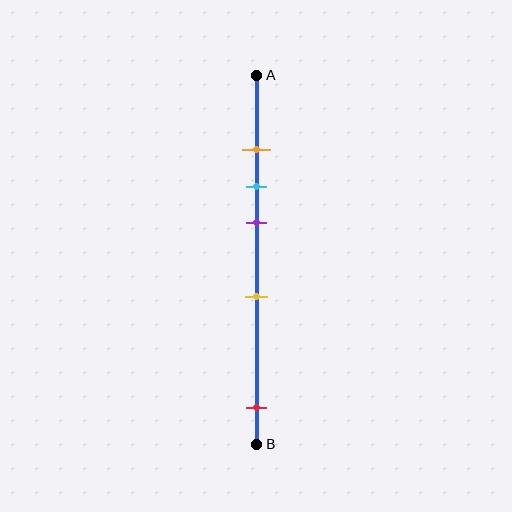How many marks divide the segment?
There are 5 marks dividing the segment.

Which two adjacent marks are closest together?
The orange and cyan marks are the closest adjacent pair.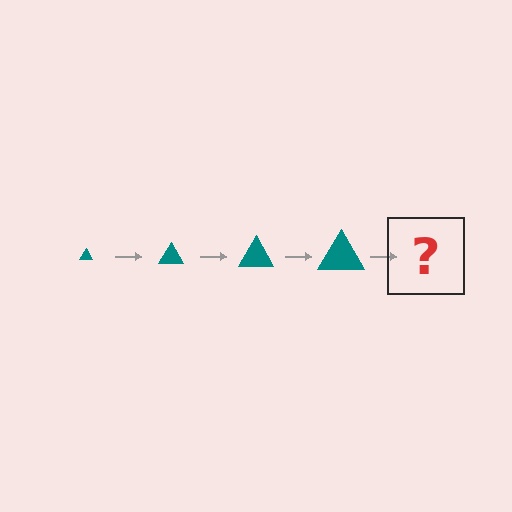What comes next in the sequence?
The next element should be a teal triangle, larger than the previous one.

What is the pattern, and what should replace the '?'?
The pattern is that the triangle gets progressively larger each step. The '?' should be a teal triangle, larger than the previous one.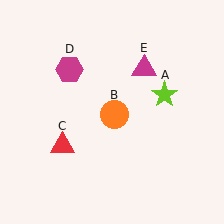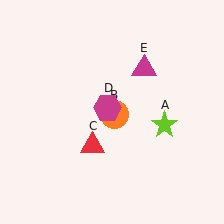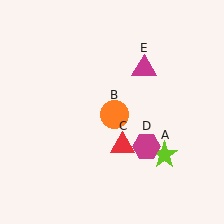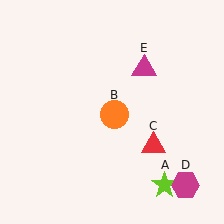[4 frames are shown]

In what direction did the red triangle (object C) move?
The red triangle (object C) moved right.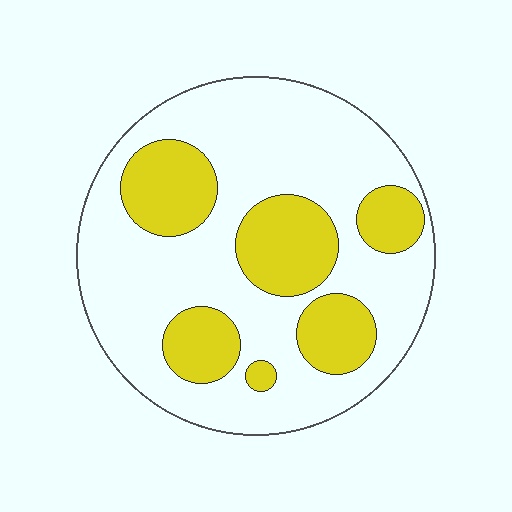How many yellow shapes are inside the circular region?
6.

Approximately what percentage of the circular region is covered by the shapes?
Approximately 30%.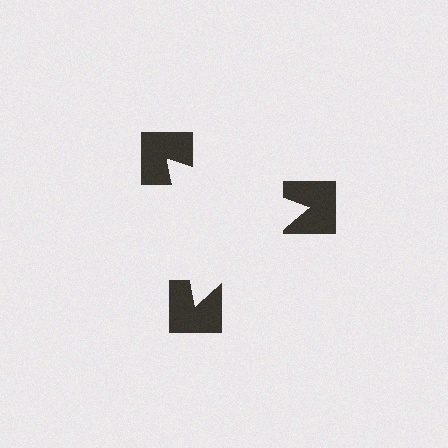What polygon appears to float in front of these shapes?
An illusory triangle — its edges are inferred from the aligned wedge cuts in the notched squares, not physically drawn.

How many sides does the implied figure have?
3 sides.